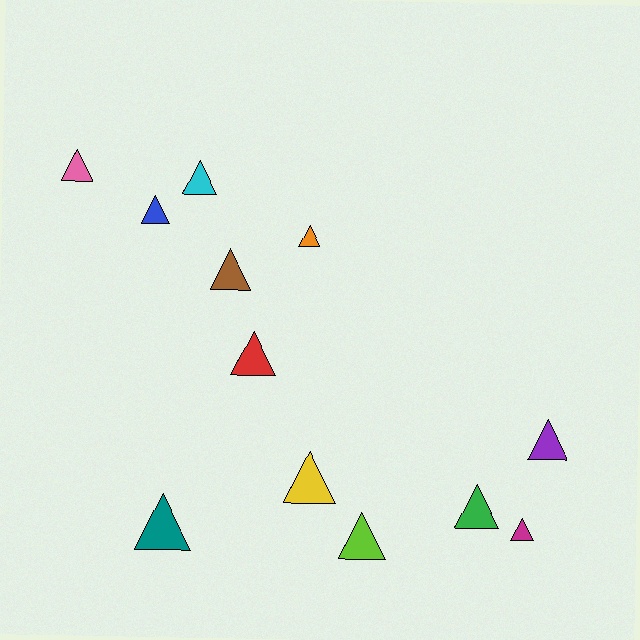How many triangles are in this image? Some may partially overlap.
There are 12 triangles.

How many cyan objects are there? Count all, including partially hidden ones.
There is 1 cyan object.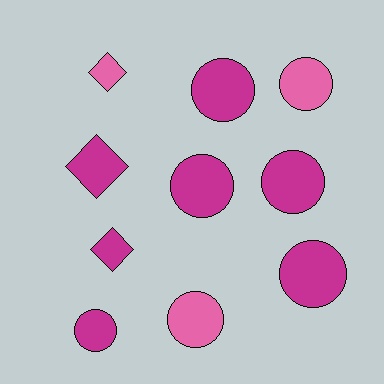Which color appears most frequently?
Magenta, with 7 objects.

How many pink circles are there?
There are 2 pink circles.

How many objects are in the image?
There are 10 objects.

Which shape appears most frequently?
Circle, with 7 objects.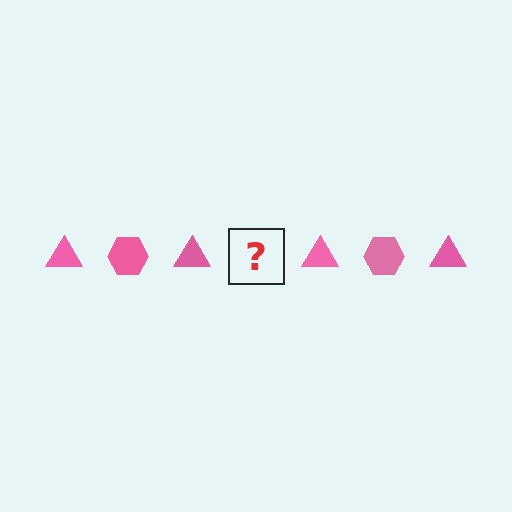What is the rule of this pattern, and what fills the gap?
The rule is that the pattern cycles through triangle, hexagon shapes in pink. The gap should be filled with a pink hexagon.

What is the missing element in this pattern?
The missing element is a pink hexagon.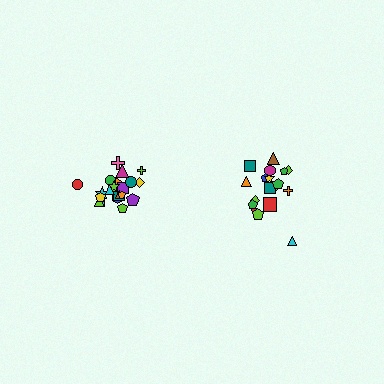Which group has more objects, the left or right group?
The left group.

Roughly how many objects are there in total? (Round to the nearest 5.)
Roughly 40 objects in total.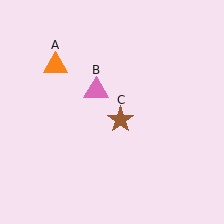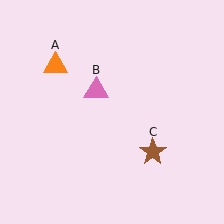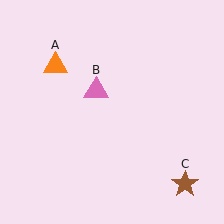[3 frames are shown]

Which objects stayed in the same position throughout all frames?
Orange triangle (object A) and pink triangle (object B) remained stationary.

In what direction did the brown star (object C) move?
The brown star (object C) moved down and to the right.